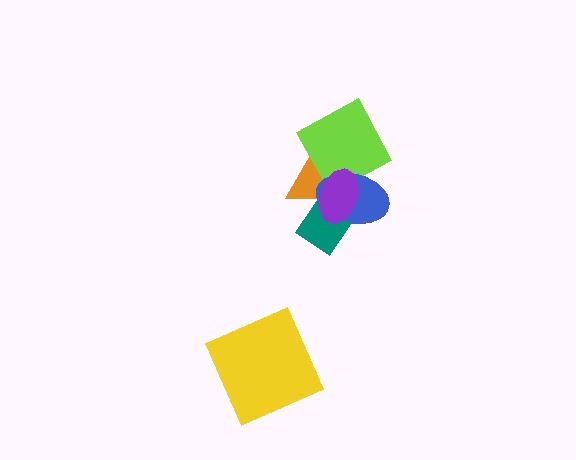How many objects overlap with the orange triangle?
4 objects overlap with the orange triangle.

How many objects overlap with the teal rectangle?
4 objects overlap with the teal rectangle.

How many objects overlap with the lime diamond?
4 objects overlap with the lime diamond.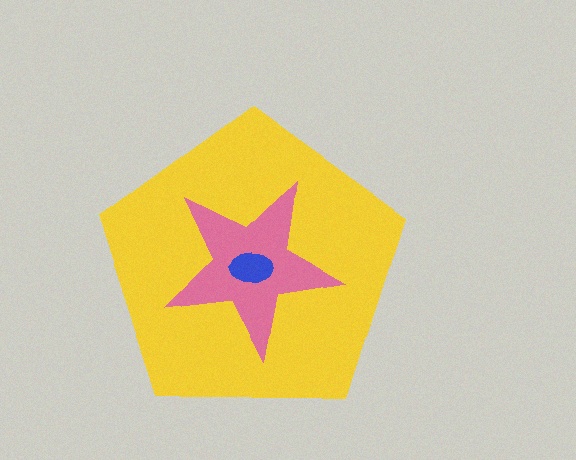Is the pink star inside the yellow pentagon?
Yes.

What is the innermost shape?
The blue ellipse.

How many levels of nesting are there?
3.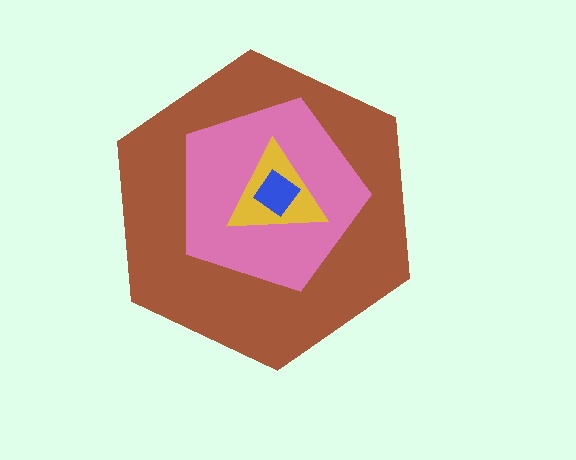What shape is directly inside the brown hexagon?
The pink pentagon.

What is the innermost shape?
The blue diamond.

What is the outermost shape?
The brown hexagon.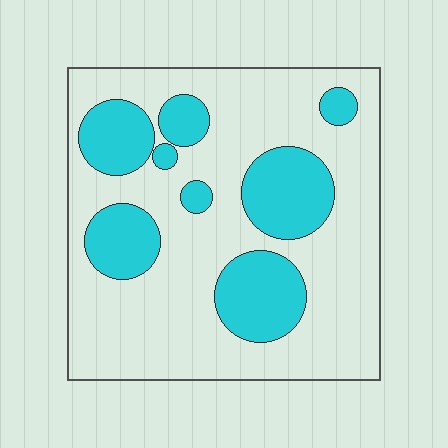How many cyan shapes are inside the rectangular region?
8.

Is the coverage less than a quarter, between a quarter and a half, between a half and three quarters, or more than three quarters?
Between a quarter and a half.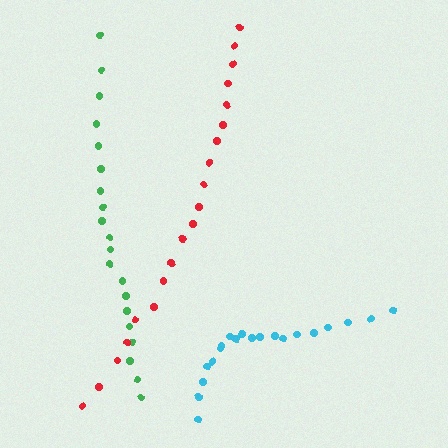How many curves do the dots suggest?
There are 3 distinct paths.